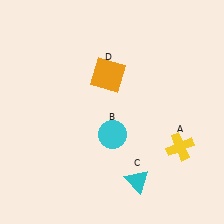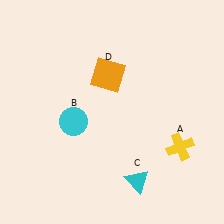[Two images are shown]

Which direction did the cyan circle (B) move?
The cyan circle (B) moved left.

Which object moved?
The cyan circle (B) moved left.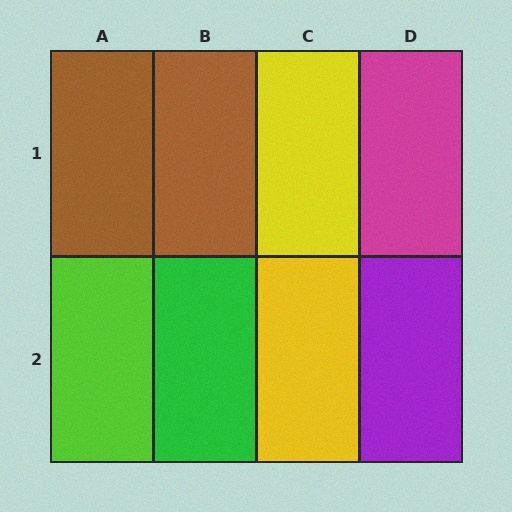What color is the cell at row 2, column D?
Purple.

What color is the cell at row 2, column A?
Lime.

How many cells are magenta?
1 cell is magenta.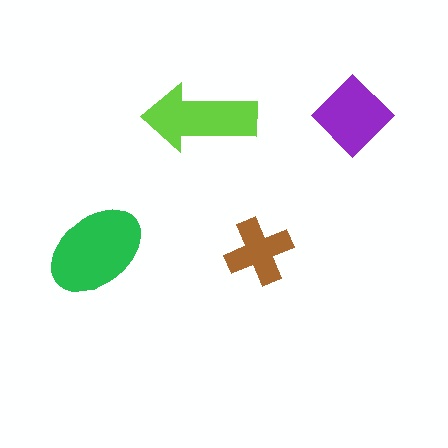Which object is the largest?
The green ellipse.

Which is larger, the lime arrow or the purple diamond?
The lime arrow.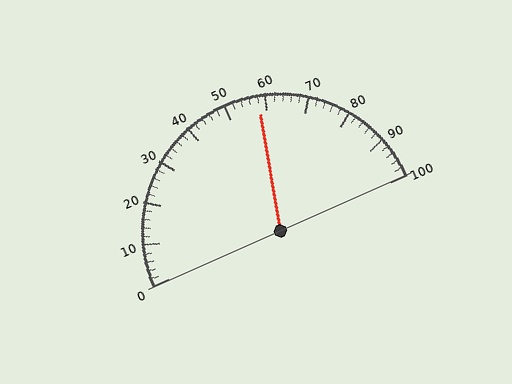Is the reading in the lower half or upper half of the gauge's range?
The reading is in the upper half of the range (0 to 100).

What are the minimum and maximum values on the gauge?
The gauge ranges from 0 to 100.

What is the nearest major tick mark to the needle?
The nearest major tick mark is 60.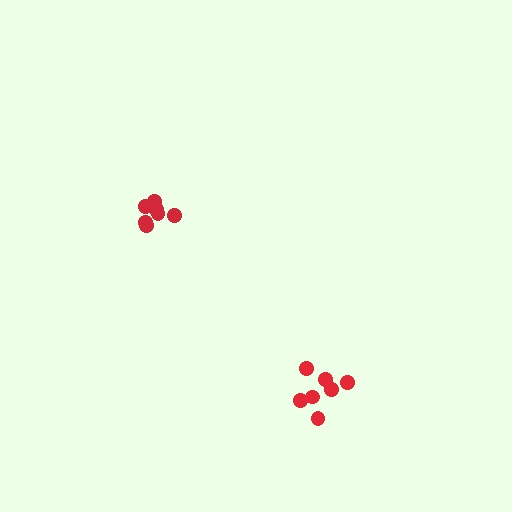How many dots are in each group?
Group 1: 7 dots, Group 2: 7 dots (14 total).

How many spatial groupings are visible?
There are 2 spatial groupings.